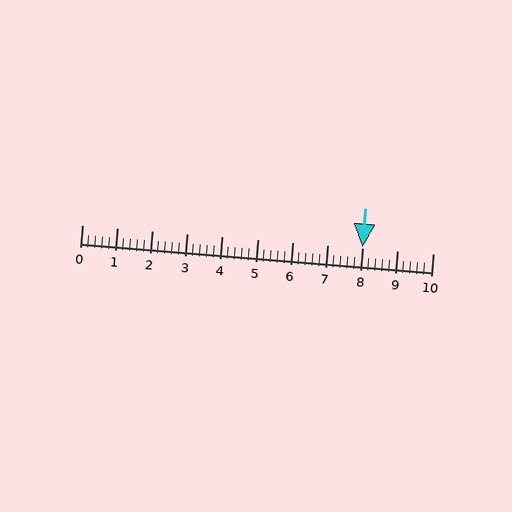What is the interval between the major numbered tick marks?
The major tick marks are spaced 1 units apart.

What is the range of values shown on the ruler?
The ruler shows values from 0 to 10.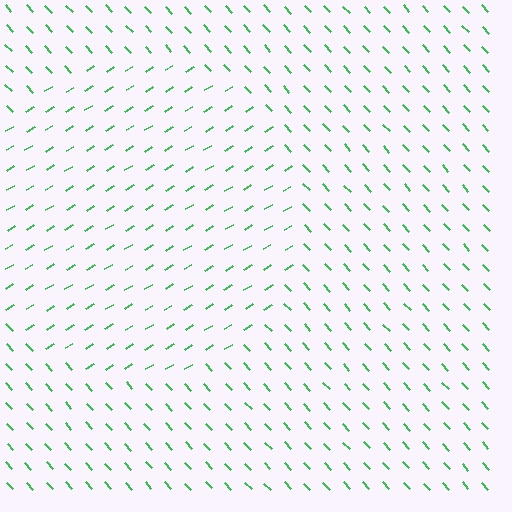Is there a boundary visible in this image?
Yes, there is a texture boundary formed by a change in line orientation.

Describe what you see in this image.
The image is filled with small green line segments. A circle region in the image has lines oriented differently from the surrounding lines, creating a visible texture boundary.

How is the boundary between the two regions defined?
The boundary is defined purely by a change in line orientation (approximately 79 degrees difference). All lines are the same color and thickness.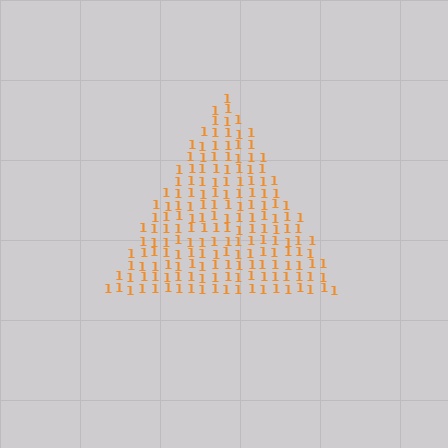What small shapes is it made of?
It is made of small digit 1's.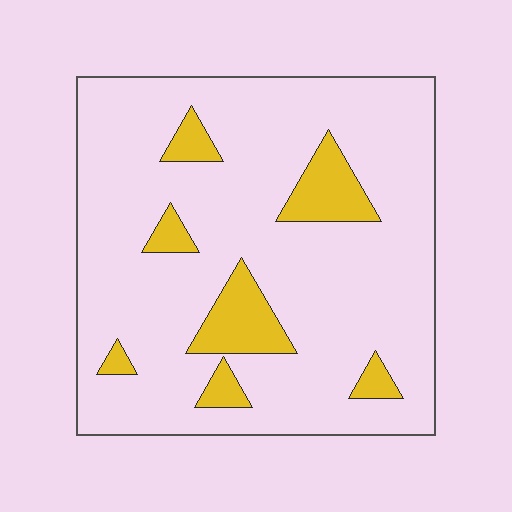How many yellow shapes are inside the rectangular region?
7.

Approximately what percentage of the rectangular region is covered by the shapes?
Approximately 15%.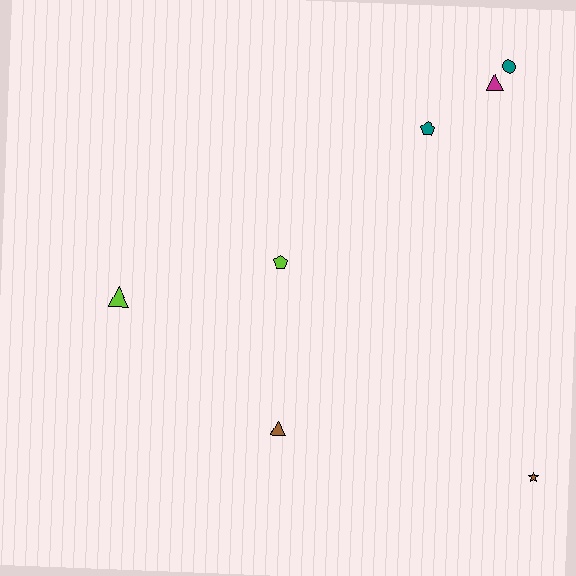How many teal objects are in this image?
There are 2 teal objects.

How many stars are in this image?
There is 1 star.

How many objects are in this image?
There are 7 objects.